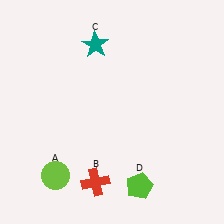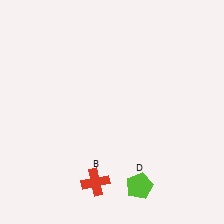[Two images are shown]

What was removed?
The teal star (C), the lime circle (A) were removed in Image 2.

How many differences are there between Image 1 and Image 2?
There are 2 differences between the two images.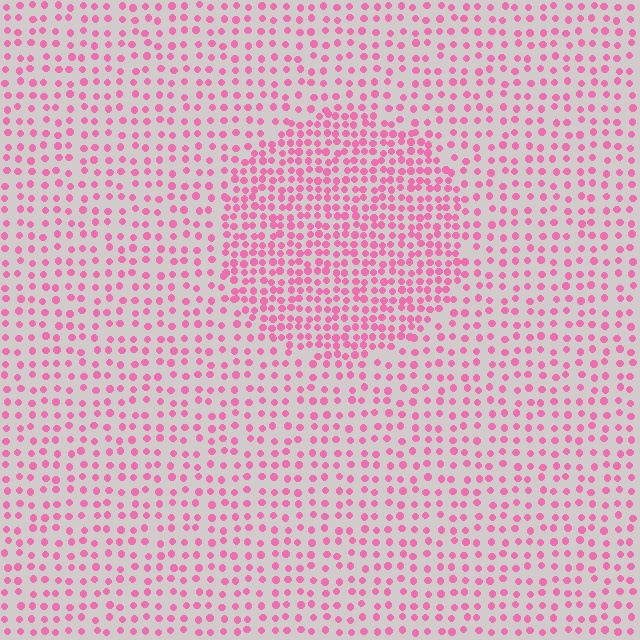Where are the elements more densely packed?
The elements are more densely packed inside the circle boundary.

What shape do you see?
I see a circle.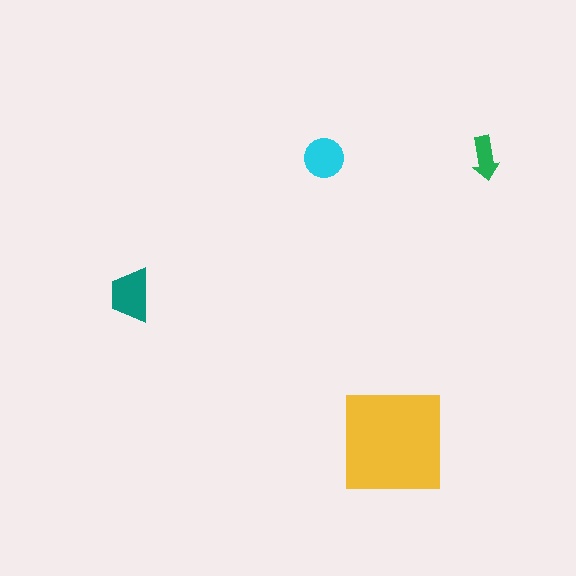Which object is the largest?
The yellow square.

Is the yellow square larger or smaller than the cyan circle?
Larger.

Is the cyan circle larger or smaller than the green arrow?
Larger.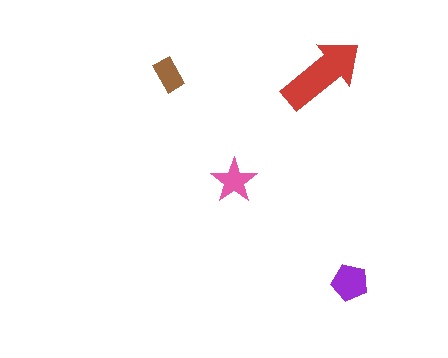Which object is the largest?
The red arrow.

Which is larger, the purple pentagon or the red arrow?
The red arrow.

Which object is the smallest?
The brown rectangle.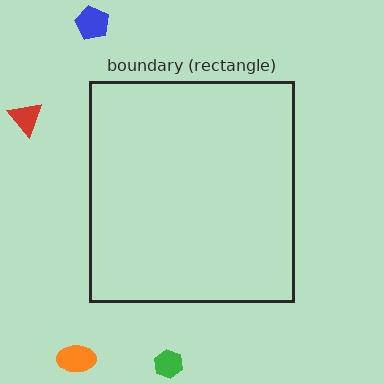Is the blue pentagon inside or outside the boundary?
Outside.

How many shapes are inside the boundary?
0 inside, 4 outside.